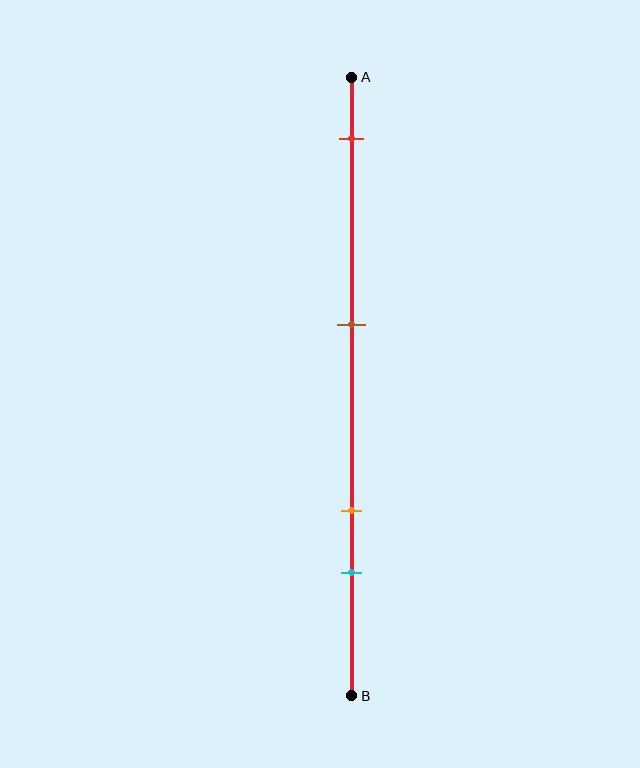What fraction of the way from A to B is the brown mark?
The brown mark is approximately 40% (0.4) of the way from A to B.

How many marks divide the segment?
There are 4 marks dividing the segment.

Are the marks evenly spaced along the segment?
No, the marks are not evenly spaced.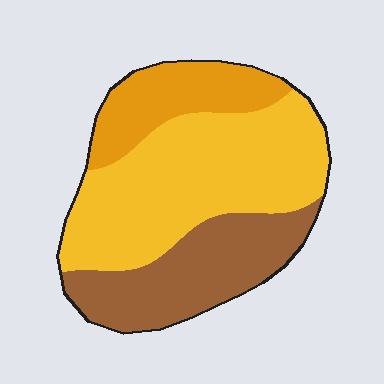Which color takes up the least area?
Orange, at roughly 20%.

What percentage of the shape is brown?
Brown covers 30% of the shape.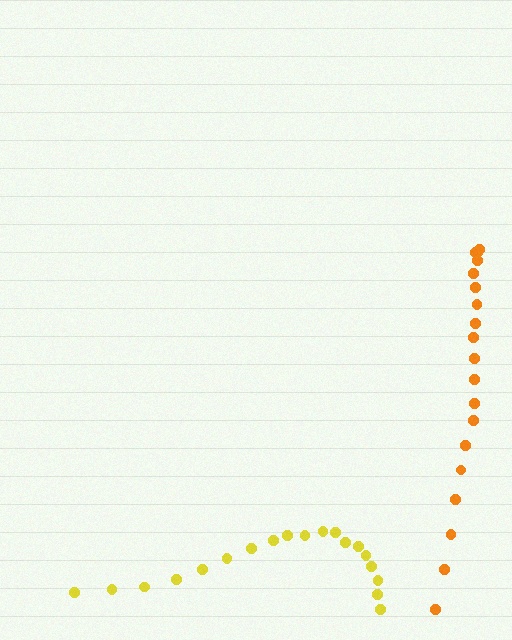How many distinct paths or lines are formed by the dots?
There are 2 distinct paths.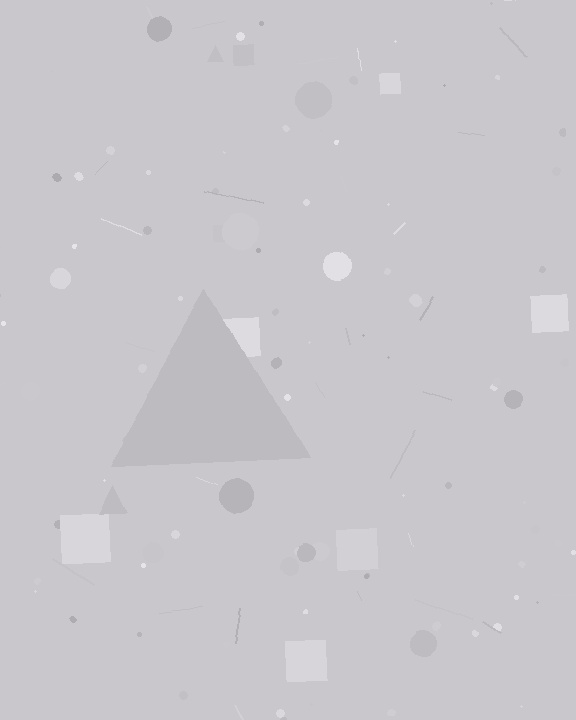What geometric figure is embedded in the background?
A triangle is embedded in the background.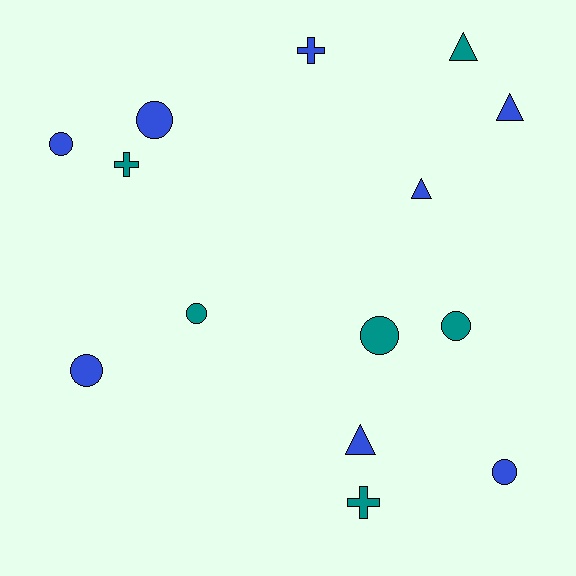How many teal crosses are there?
There are 2 teal crosses.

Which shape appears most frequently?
Circle, with 7 objects.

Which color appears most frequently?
Blue, with 8 objects.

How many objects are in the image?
There are 14 objects.